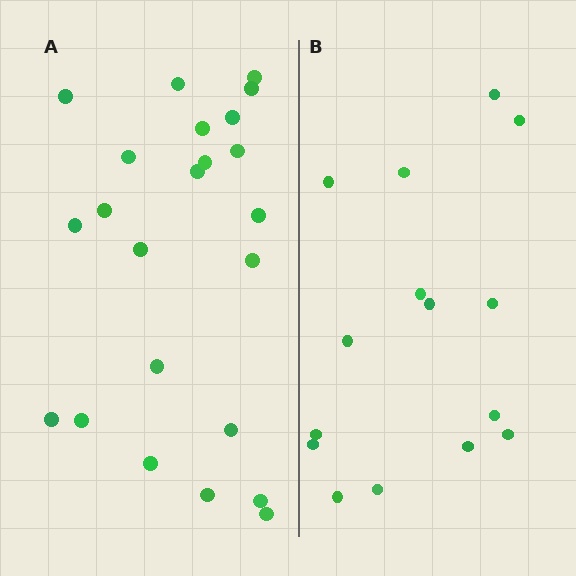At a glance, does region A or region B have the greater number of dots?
Region A (the left region) has more dots.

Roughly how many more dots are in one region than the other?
Region A has roughly 8 or so more dots than region B.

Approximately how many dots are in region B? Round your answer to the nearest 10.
About 20 dots. (The exact count is 15, which rounds to 20.)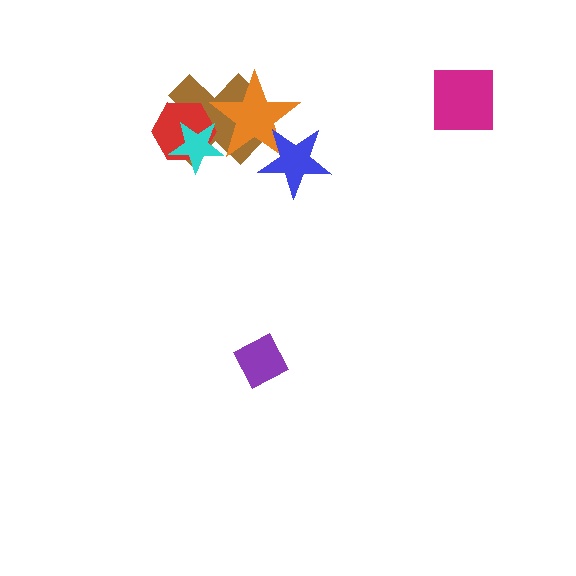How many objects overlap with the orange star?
4 objects overlap with the orange star.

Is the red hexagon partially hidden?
Yes, it is partially covered by another shape.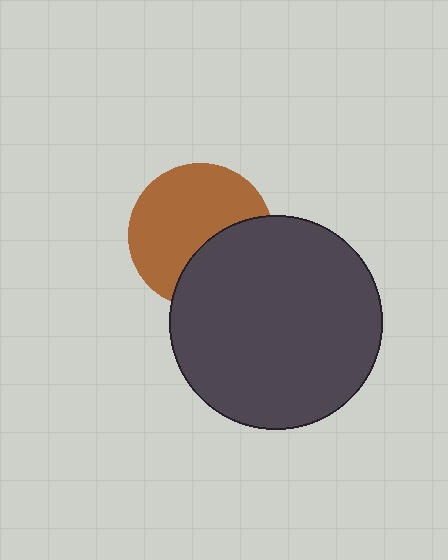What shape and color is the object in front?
The object in front is a dark gray circle.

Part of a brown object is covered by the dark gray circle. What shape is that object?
It is a circle.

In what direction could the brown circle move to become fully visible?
The brown circle could move toward the upper-left. That would shift it out from behind the dark gray circle entirely.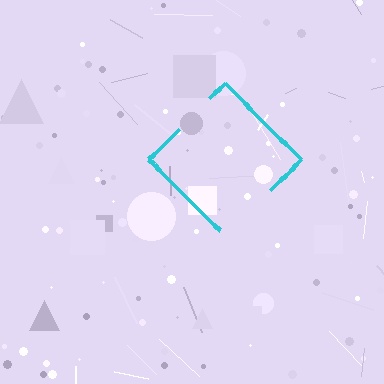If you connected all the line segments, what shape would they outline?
They would outline a diamond.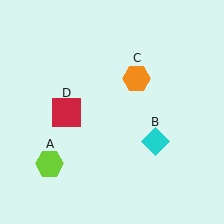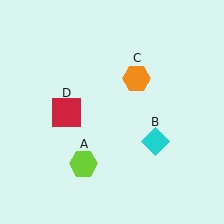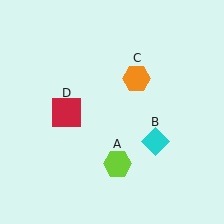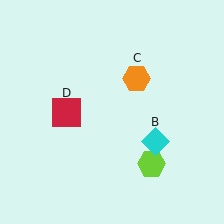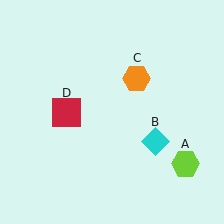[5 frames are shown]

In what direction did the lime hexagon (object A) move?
The lime hexagon (object A) moved right.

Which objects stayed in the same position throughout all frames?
Cyan diamond (object B) and orange hexagon (object C) and red square (object D) remained stationary.